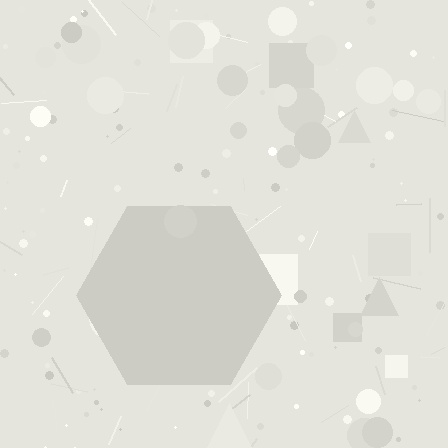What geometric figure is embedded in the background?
A hexagon is embedded in the background.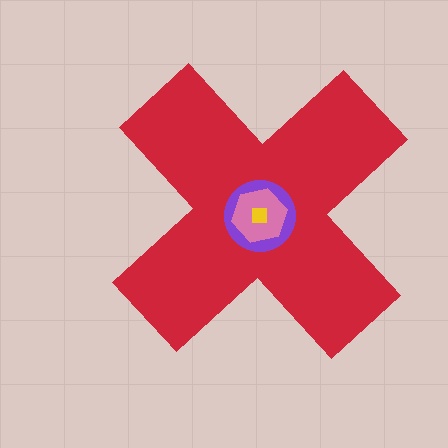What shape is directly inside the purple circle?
The pink hexagon.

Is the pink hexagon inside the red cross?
Yes.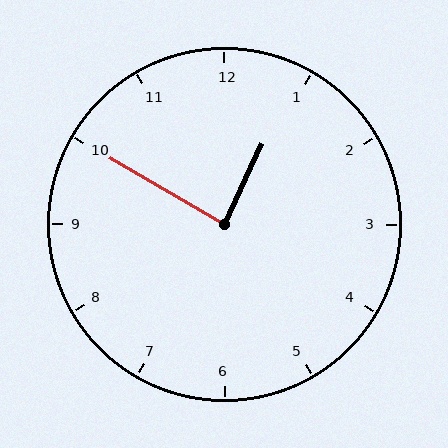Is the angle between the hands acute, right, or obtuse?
It is right.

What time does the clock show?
12:50.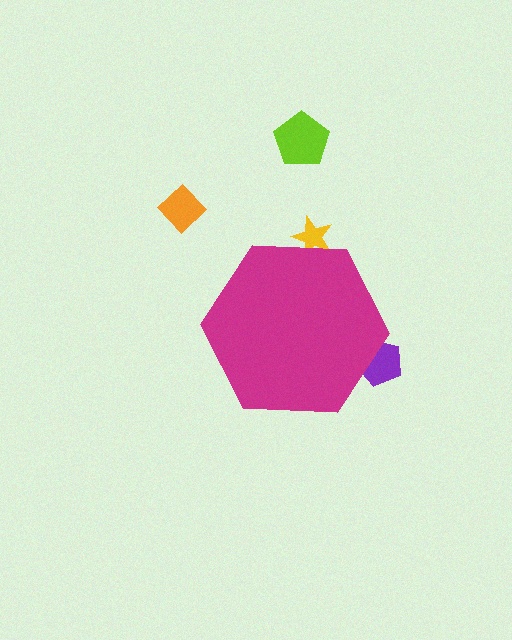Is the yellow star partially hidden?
Yes, the yellow star is partially hidden behind the magenta hexagon.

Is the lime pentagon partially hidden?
No, the lime pentagon is fully visible.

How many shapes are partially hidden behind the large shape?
2 shapes are partially hidden.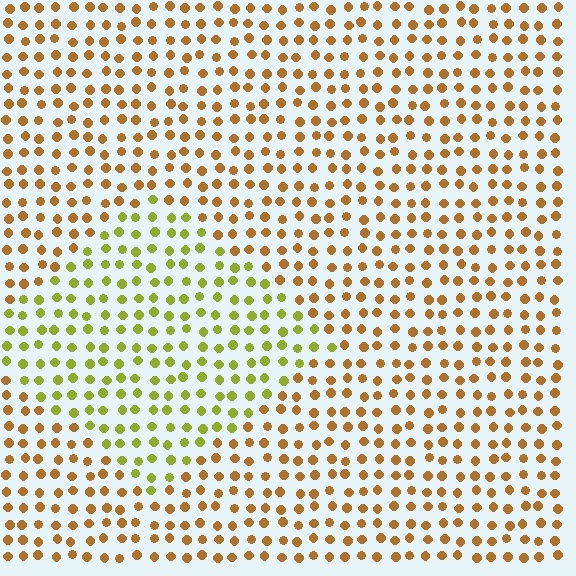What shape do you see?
I see a diamond.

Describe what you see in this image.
The image is filled with small brown elements in a uniform arrangement. A diamond-shaped region is visible where the elements are tinted to a slightly different hue, forming a subtle color boundary.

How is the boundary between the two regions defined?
The boundary is defined purely by a slight shift in hue (about 43 degrees). Spacing, size, and orientation are identical on both sides.